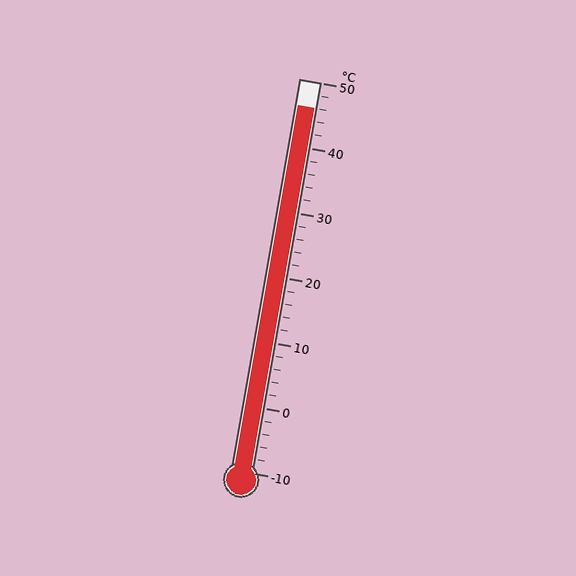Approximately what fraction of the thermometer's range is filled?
The thermometer is filled to approximately 95% of its range.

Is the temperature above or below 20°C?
The temperature is above 20°C.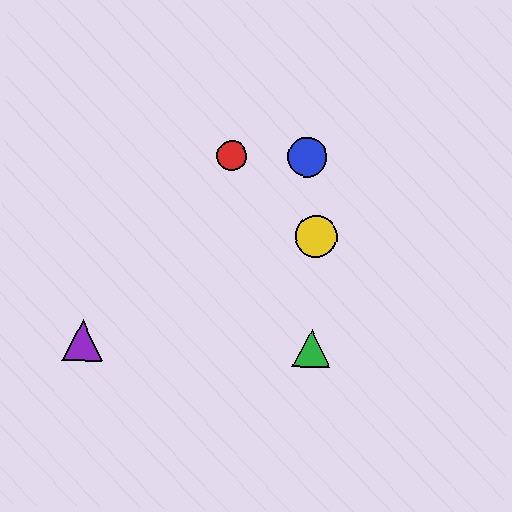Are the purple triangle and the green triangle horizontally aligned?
Yes, both are at y≈341.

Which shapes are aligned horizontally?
The green triangle, the purple triangle are aligned horizontally.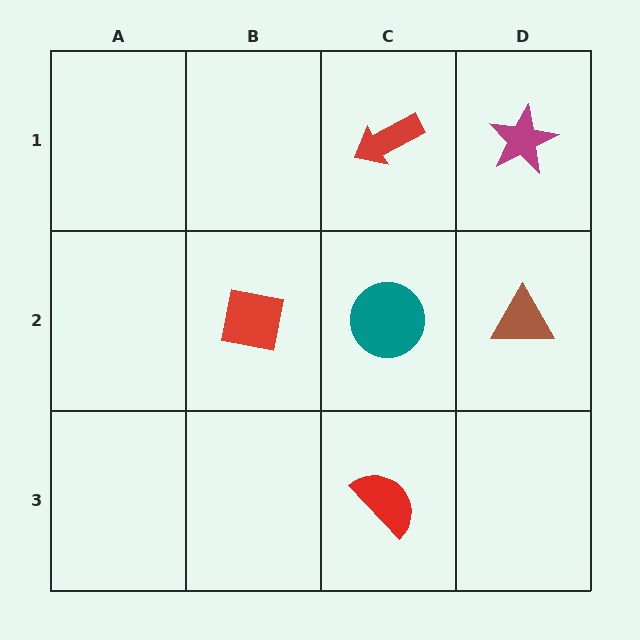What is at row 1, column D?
A magenta star.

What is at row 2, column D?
A brown triangle.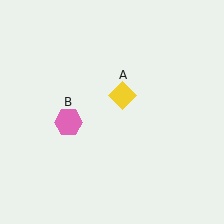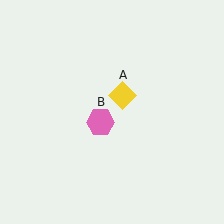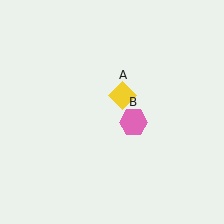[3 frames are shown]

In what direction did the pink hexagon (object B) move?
The pink hexagon (object B) moved right.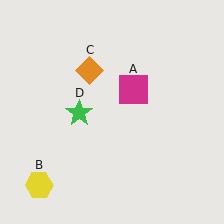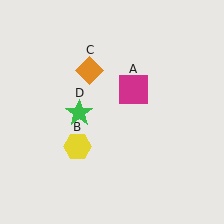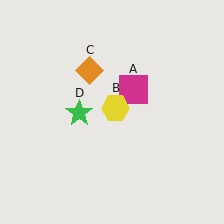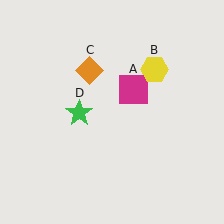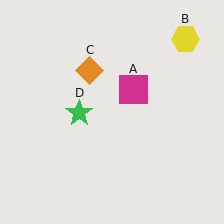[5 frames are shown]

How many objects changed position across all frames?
1 object changed position: yellow hexagon (object B).